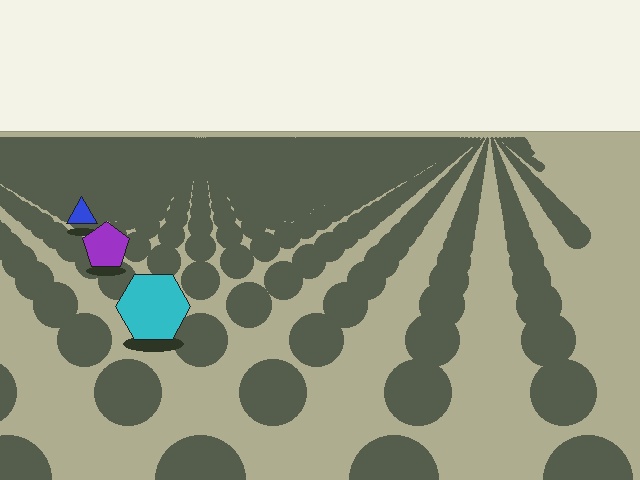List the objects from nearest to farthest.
From nearest to farthest: the cyan hexagon, the purple pentagon, the blue triangle.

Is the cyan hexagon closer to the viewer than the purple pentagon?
Yes. The cyan hexagon is closer — you can tell from the texture gradient: the ground texture is coarser near it.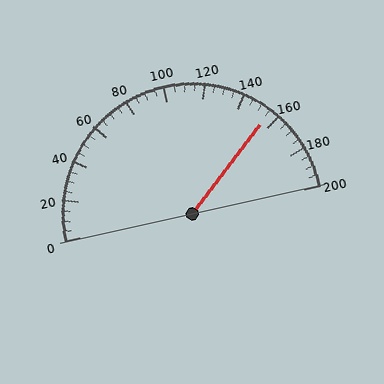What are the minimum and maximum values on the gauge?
The gauge ranges from 0 to 200.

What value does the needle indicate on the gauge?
The needle indicates approximately 155.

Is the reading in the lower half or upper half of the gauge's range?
The reading is in the upper half of the range (0 to 200).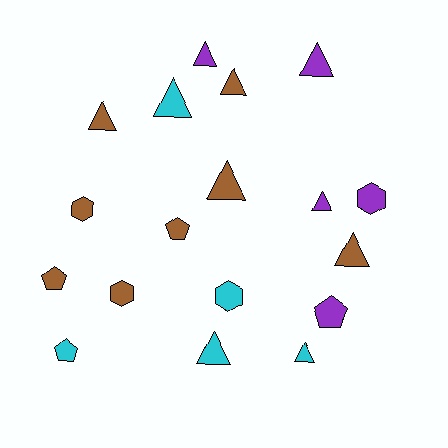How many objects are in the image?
There are 18 objects.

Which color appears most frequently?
Brown, with 8 objects.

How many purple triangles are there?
There are 3 purple triangles.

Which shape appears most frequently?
Triangle, with 10 objects.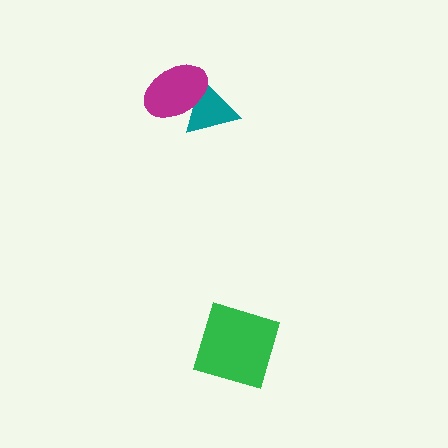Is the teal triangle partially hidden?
Yes, it is partially covered by another shape.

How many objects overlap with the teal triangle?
1 object overlaps with the teal triangle.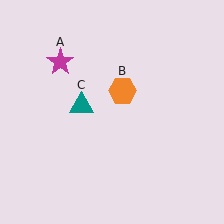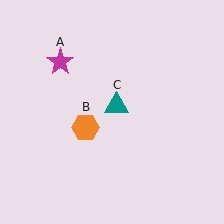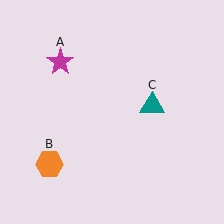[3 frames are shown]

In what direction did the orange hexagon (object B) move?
The orange hexagon (object B) moved down and to the left.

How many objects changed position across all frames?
2 objects changed position: orange hexagon (object B), teal triangle (object C).